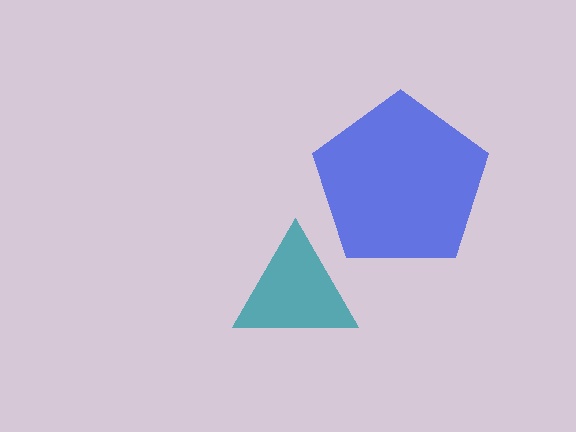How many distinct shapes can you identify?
There are 2 distinct shapes: a blue pentagon, a teal triangle.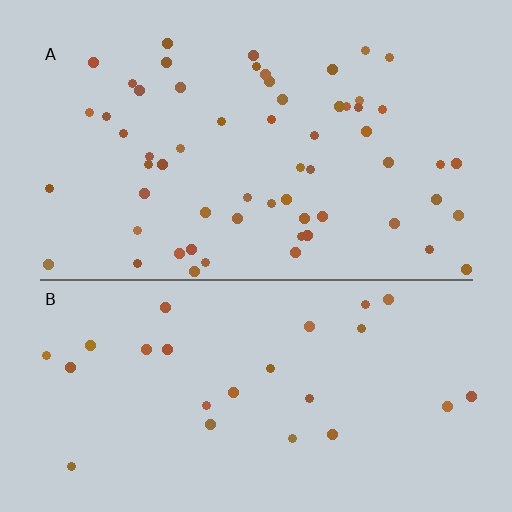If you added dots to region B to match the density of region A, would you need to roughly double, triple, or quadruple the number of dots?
Approximately double.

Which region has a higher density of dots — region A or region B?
A (the top).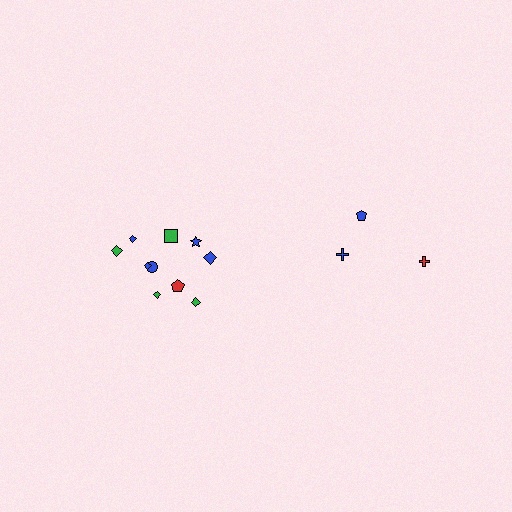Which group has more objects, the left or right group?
The left group.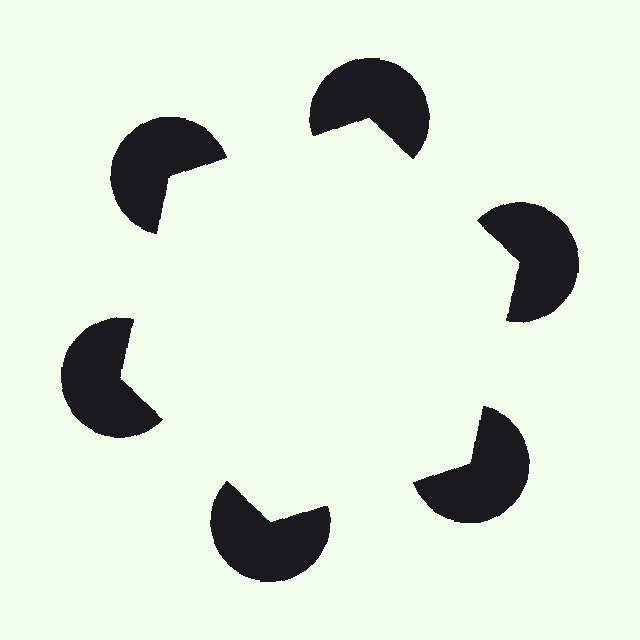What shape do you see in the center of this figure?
An illusory hexagon — its edges are inferred from the aligned wedge cuts in the pac-man discs, not physically drawn.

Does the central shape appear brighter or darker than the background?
It typically appears slightly brighter than the background, even though no actual brightness change is drawn.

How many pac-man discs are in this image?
There are 6 — one at each vertex of the illusory hexagon.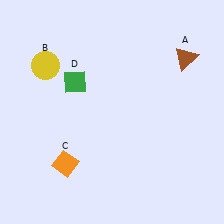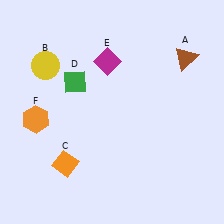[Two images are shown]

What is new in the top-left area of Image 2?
A magenta diamond (E) was added in the top-left area of Image 2.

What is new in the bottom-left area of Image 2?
An orange hexagon (F) was added in the bottom-left area of Image 2.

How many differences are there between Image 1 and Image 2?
There are 2 differences between the two images.